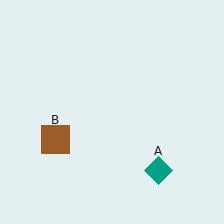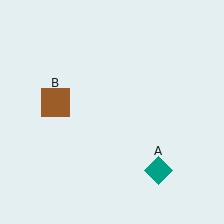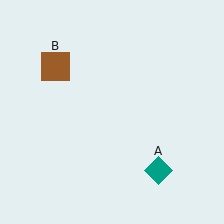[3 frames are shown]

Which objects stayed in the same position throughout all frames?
Teal diamond (object A) remained stationary.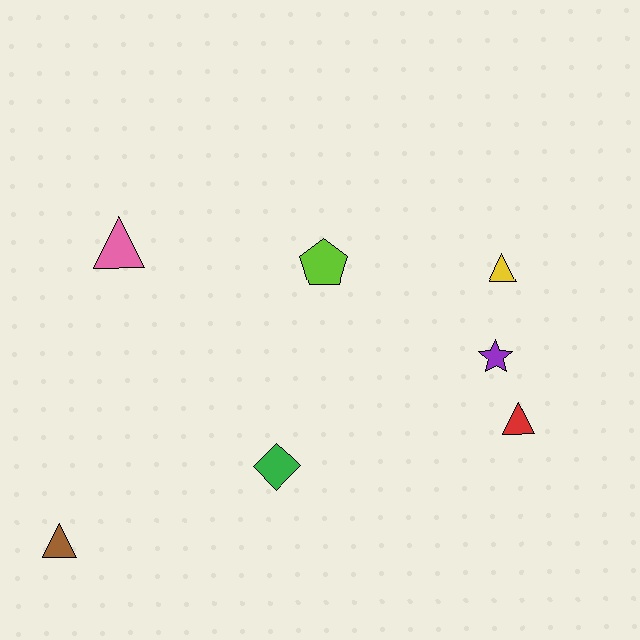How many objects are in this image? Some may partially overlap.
There are 7 objects.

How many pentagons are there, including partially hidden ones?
There is 1 pentagon.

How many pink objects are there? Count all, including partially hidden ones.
There is 1 pink object.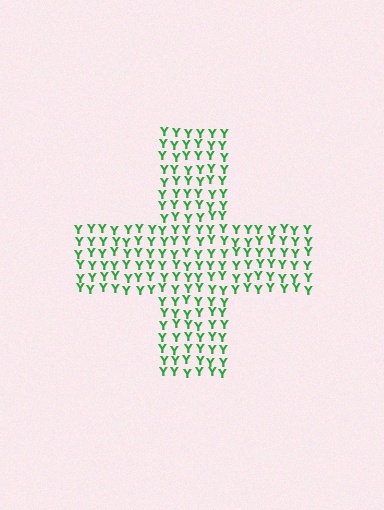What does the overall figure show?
The overall figure shows a cross.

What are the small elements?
The small elements are letter Y's.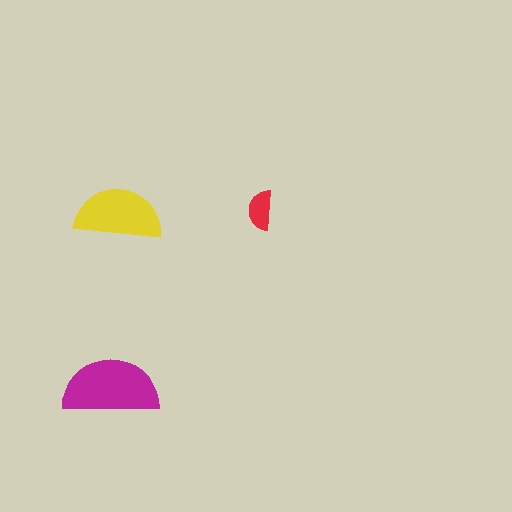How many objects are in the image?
There are 3 objects in the image.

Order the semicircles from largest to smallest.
the magenta one, the yellow one, the red one.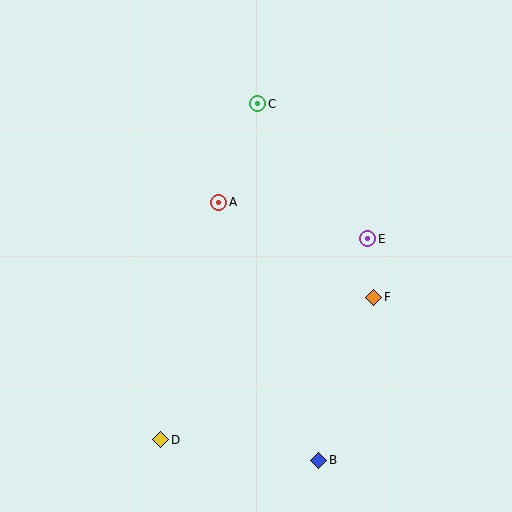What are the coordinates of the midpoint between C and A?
The midpoint between C and A is at (238, 153).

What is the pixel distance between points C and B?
The distance between C and B is 362 pixels.